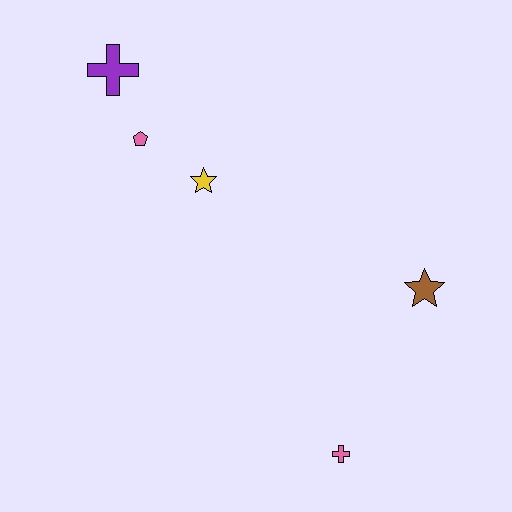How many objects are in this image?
There are 5 objects.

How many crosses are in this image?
There are 2 crosses.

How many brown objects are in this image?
There is 1 brown object.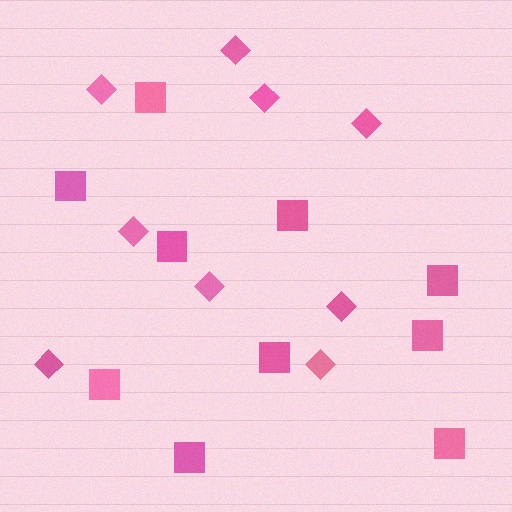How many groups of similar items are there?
There are 2 groups: one group of diamonds (9) and one group of squares (10).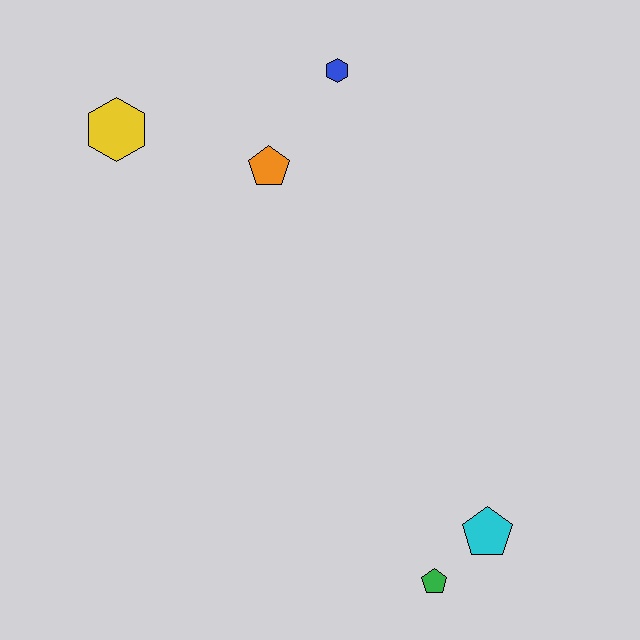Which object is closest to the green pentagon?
The cyan pentagon is closest to the green pentagon.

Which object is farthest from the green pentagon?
The yellow hexagon is farthest from the green pentagon.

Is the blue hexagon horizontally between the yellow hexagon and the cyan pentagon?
Yes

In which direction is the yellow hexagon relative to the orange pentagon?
The yellow hexagon is to the left of the orange pentagon.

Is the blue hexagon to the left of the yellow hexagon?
No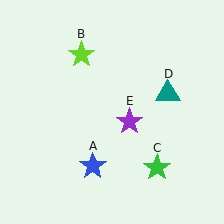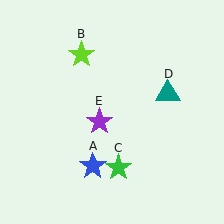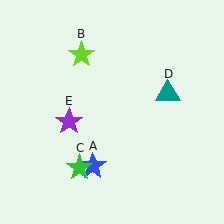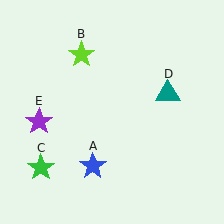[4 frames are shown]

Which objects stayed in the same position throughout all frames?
Blue star (object A) and lime star (object B) and teal triangle (object D) remained stationary.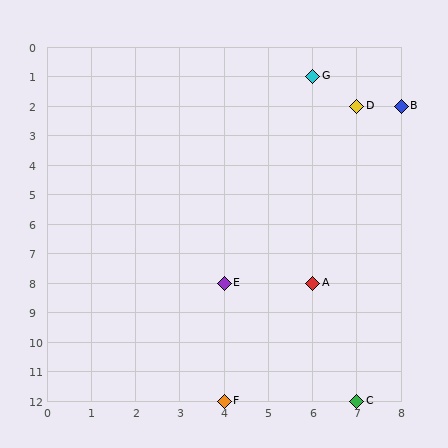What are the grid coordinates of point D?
Point D is at grid coordinates (7, 2).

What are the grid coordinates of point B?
Point B is at grid coordinates (8, 2).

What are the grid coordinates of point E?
Point E is at grid coordinates (4, 8).